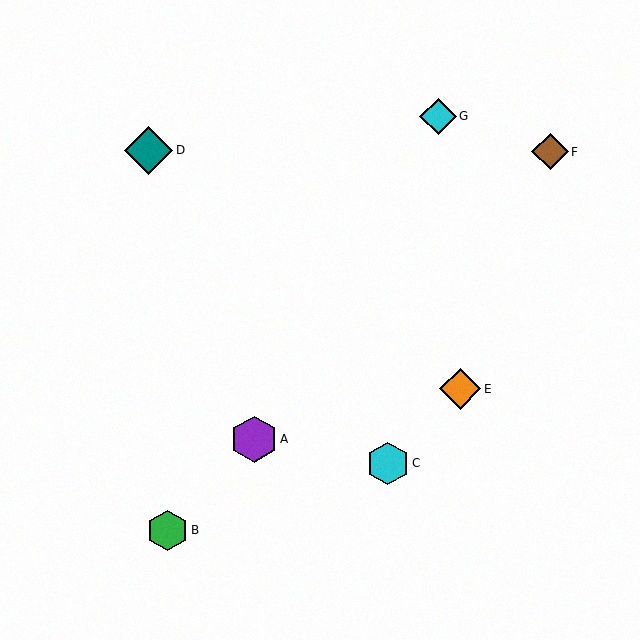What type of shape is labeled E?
Shape E is an orange diamond.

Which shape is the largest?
The teal diamond (labeled D) is the largest.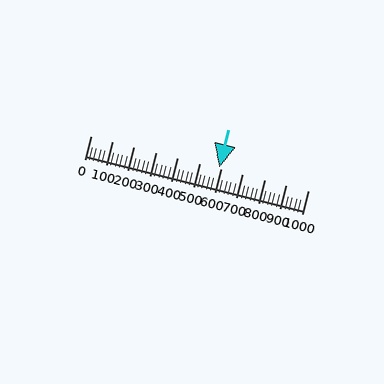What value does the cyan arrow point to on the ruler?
The cyan arrow points to approximately 594.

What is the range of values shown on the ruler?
The ruler shows values from 0 to 1000.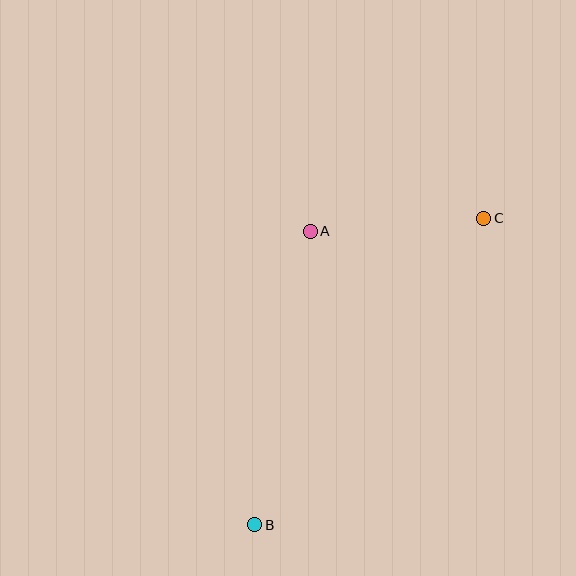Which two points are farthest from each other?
Points B and C are farthest from each other.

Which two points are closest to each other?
Points A and C are closest to each other.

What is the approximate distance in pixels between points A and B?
The distance between A and B is approximately 299 pixels.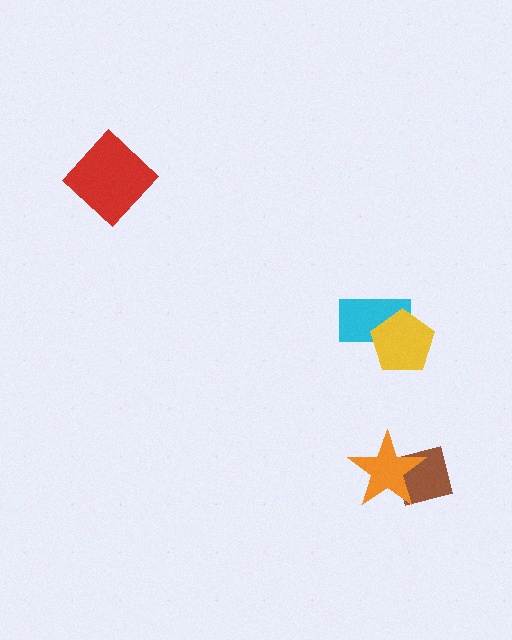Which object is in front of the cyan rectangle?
The yellow pentagon is in front of the cyan rectangle.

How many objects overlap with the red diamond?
0 objects overlap with the red diamond.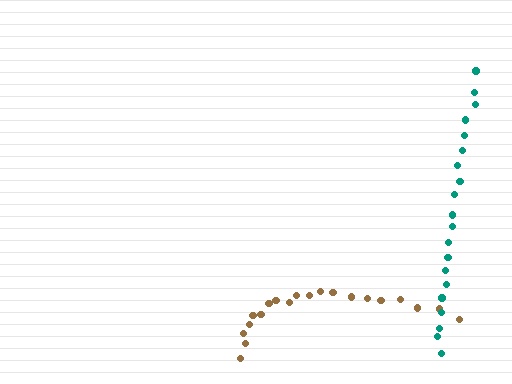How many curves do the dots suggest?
There are 2 distinct paths.